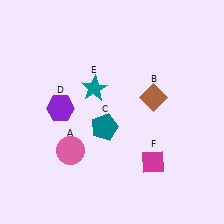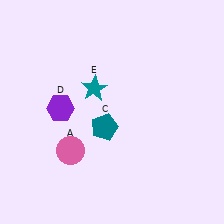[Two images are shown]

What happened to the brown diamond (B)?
The brown diamond (B) was removed in Image 2. It was in the top-right area of Image 1.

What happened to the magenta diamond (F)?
The magenta diamond (F) was removed in Image 2. It was in the bottom-right area of Image 1.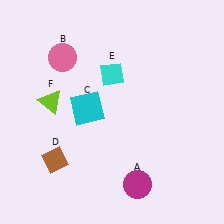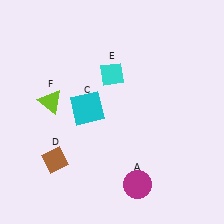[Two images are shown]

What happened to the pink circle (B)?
The pink circle (B) was removed in Image 2. It was in the top-left area of Image 1.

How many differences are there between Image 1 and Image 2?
There is 1 difference between the two images.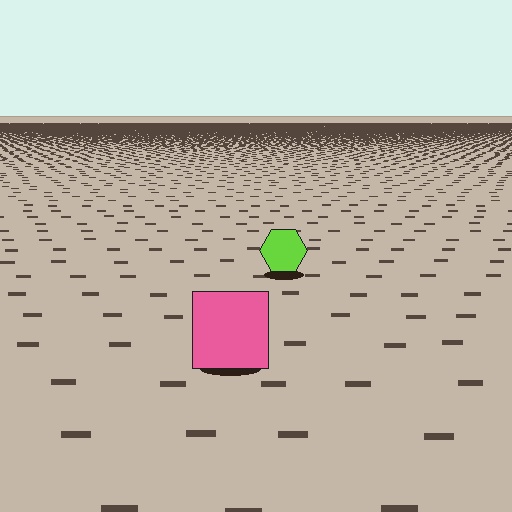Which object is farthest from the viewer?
The lime hexagon is farthest from the viewer. It appears smaller and the ground texture around it is denser.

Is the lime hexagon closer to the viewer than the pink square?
No. The pink square is closer — you can tell from the texture gradient: the ground texture is coarser near it.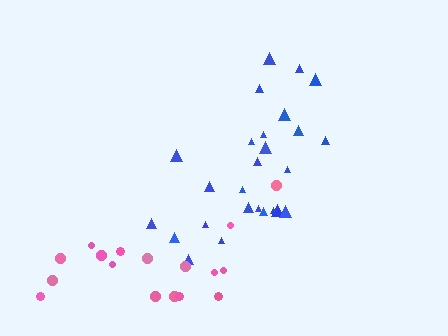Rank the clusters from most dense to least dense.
blue, pink.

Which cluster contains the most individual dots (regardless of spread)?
Blue (26).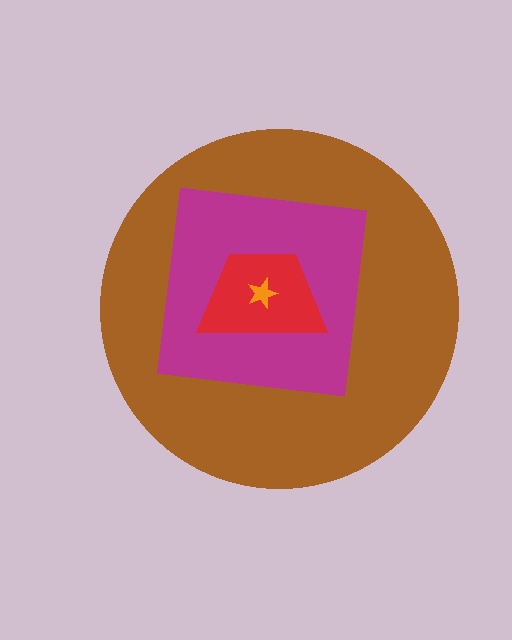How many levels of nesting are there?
4.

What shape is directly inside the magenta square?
The red trapezoid.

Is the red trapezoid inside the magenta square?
Yes.